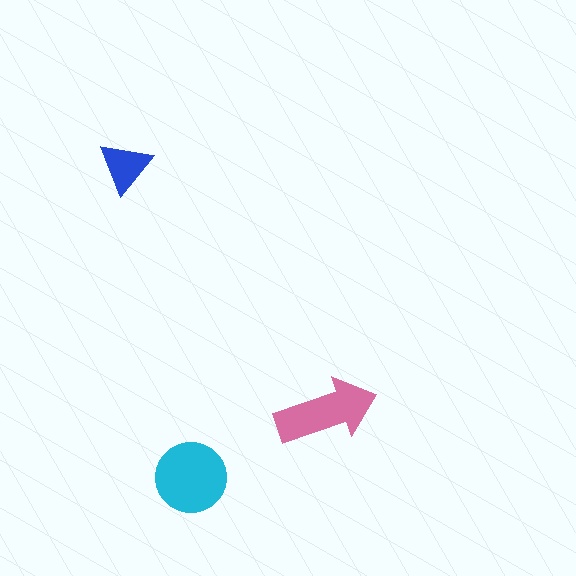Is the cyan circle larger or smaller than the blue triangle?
Larger.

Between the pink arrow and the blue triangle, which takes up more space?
The pink arrow.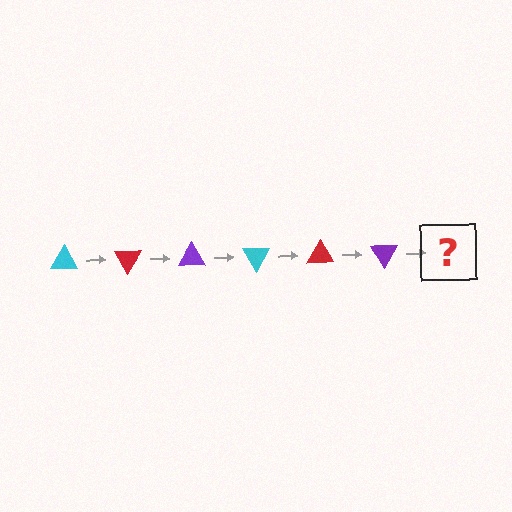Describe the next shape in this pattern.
It should be a cyan triangle, rotated 360 degrees from the start.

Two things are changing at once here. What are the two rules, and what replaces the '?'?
The two rules are that it rotates 60 degrees each step and the color cycles through cyan, red, and purple. The '?' should be a cyan triangle, rotated 360 degrees from the start.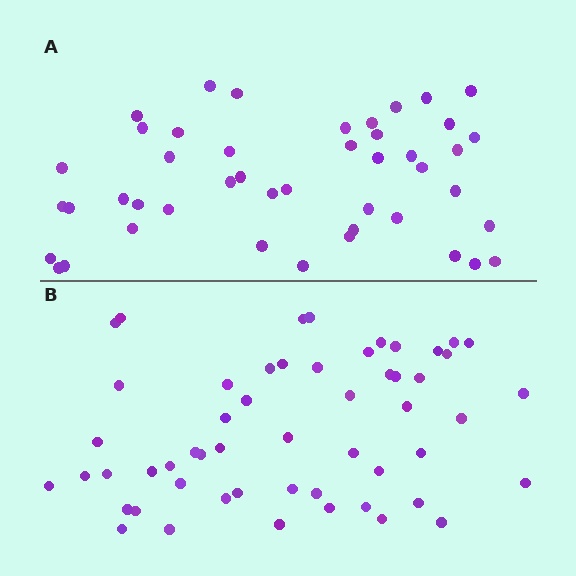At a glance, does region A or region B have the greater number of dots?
Region B (the bottom region) has more dots.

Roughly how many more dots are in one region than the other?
Region B has roughly 8 or so more dots than region A.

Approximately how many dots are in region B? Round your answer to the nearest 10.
About 50 dots. (The exact count is 54, which rounds to 50.)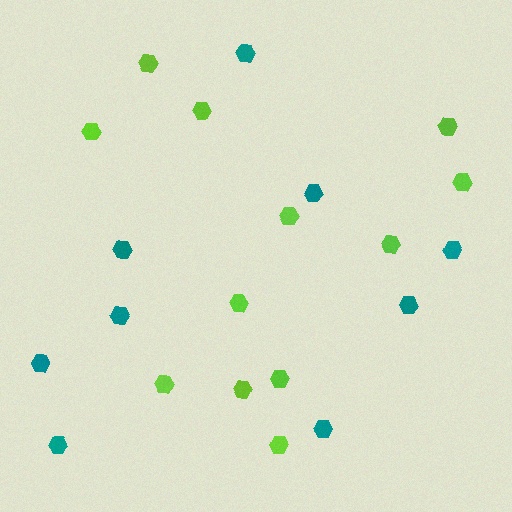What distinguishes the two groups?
There are 2 groups: one group of teal hexagons (9) and one group of lime hexagons (12).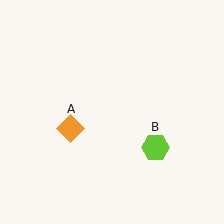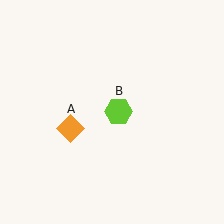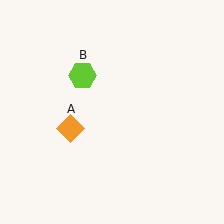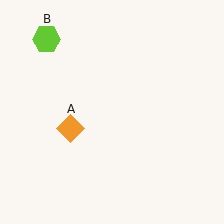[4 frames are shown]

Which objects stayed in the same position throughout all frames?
Orange diamond (object A) remained stationary.